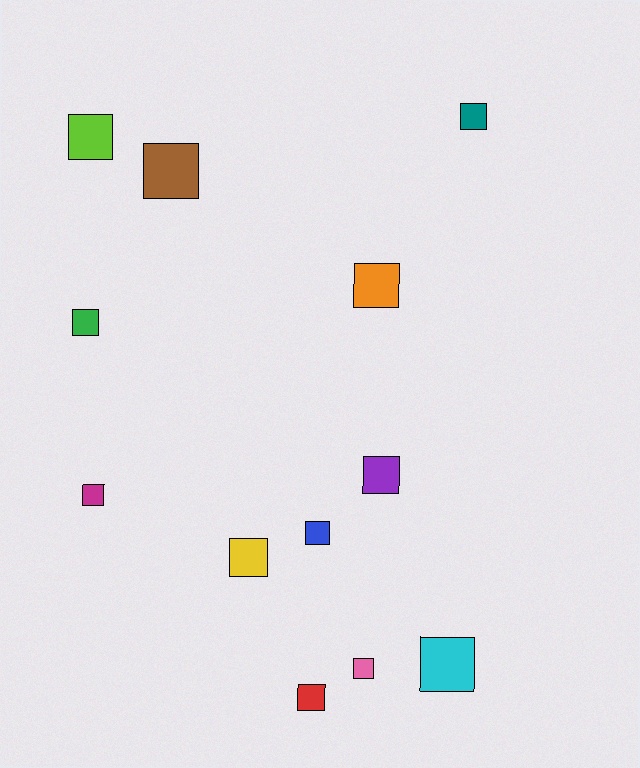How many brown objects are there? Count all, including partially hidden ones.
There is 1 brown object.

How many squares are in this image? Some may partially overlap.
There are 12 squares.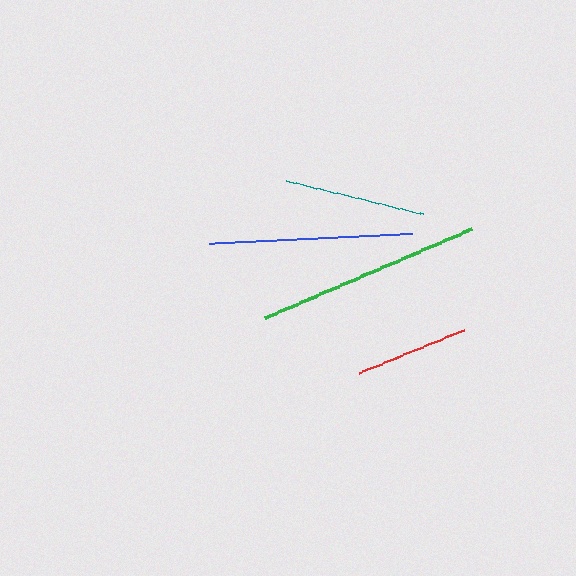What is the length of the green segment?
The green segment is approximately 225 pixels long.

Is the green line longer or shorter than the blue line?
The green line is longer than the blue line.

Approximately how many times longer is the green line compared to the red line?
The green line is approximately 2.0 times the length of the red line.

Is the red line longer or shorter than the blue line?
The blue line is longer than the red line.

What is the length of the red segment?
The red segment is approximately 114 pixels long.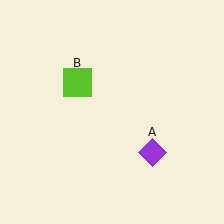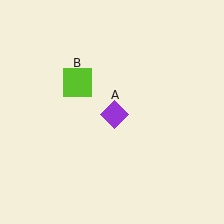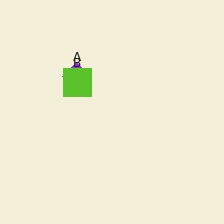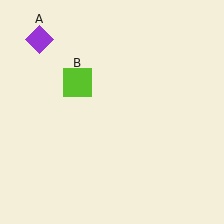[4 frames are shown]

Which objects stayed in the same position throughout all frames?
Lime square (object B) remained stationary.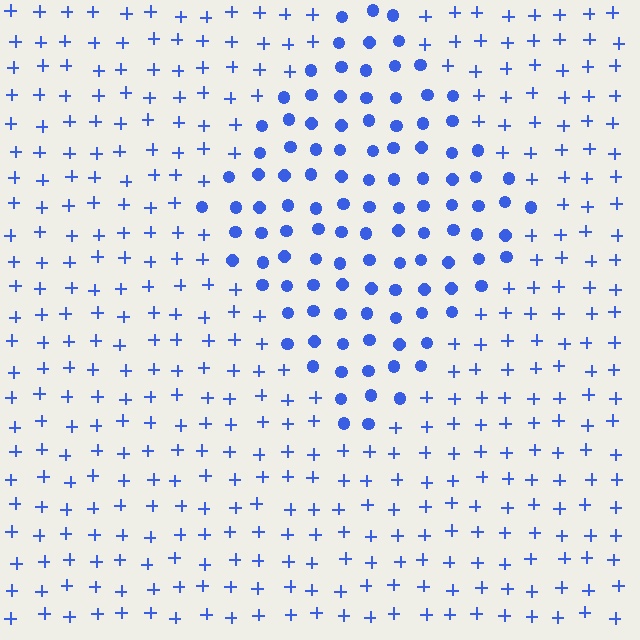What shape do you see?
I see a diamond.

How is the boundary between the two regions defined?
The boundary is defined by a change in element shape: circles inside vs. plus signs outside. All elements share the same color and spacing.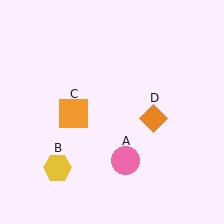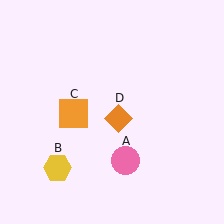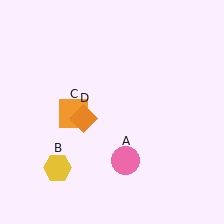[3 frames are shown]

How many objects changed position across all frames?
1 object changed position: orange diamond (object D).